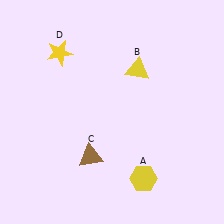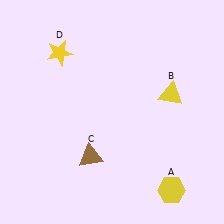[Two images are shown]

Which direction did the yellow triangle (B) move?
The yellow triangle (B) moved right.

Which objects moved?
The objects that moved are: the yellow hexagon (A), the yellow triangle (B).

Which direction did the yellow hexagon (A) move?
The yellow hexagon (A) moved right.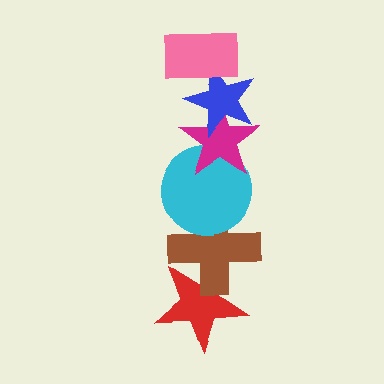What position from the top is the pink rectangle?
The pink rectangle is 1st from the top.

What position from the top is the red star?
The red star is 6th from the top.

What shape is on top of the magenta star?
The blue star is on top of the magenta star.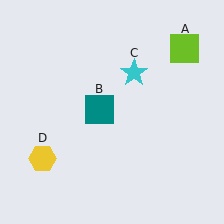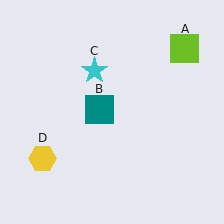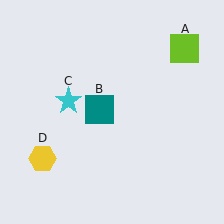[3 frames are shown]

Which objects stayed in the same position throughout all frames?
Lime square (object A) and teal square (object B) and yellow hexagon (object D) remained stationary.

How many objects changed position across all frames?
1 object changed position: cyan star (object C).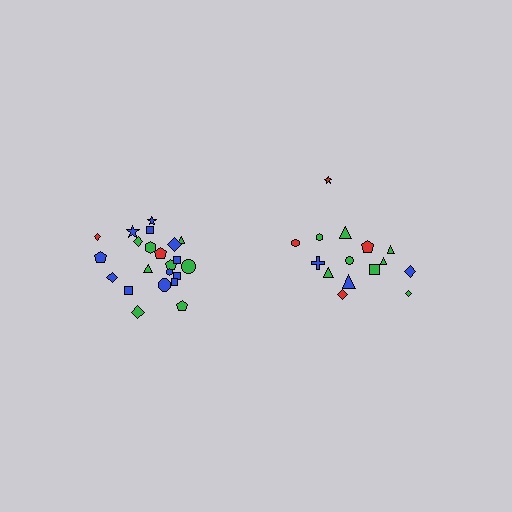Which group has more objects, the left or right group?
The left group.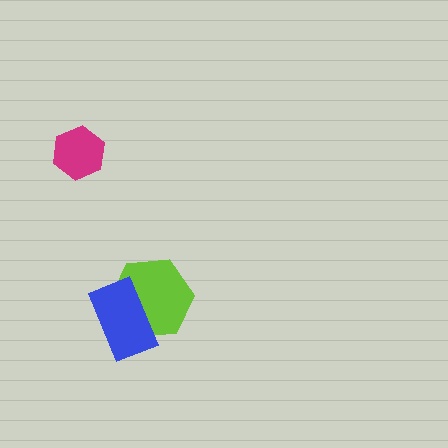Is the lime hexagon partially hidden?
Yes, it is partially covered by another shape.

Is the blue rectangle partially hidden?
No, no other shape covers it.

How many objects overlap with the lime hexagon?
1 object overlaps with the lime hexagon.